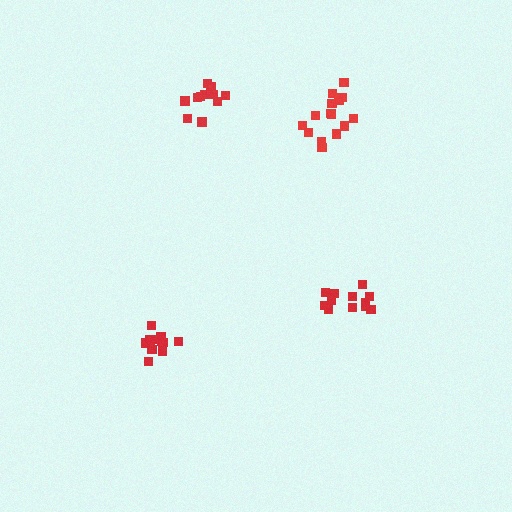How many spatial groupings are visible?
There are 4 spatial groupings.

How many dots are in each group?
Group 1: 12 dots, Group 2: 12 dots, Group 3: 12 dots, Group 4: 15 dots (51 total).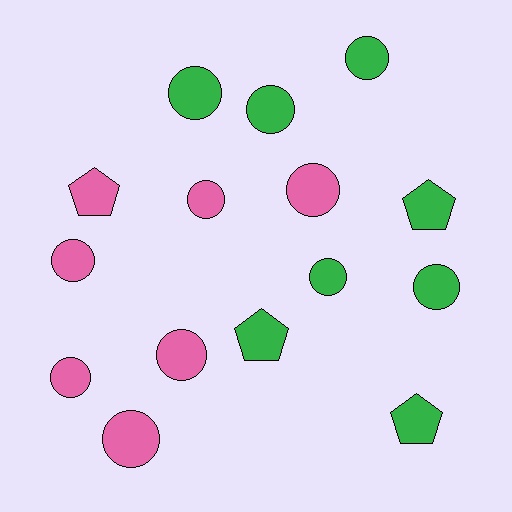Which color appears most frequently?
Green, with 8 objects.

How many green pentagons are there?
There are 3 green pentagons.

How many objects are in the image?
There are 15 objects.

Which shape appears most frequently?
Circle, with 11 objects.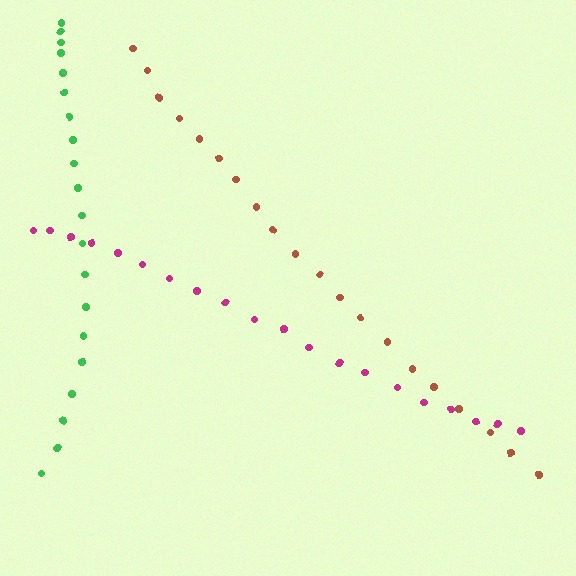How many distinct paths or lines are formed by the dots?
There are 3 distinct paths.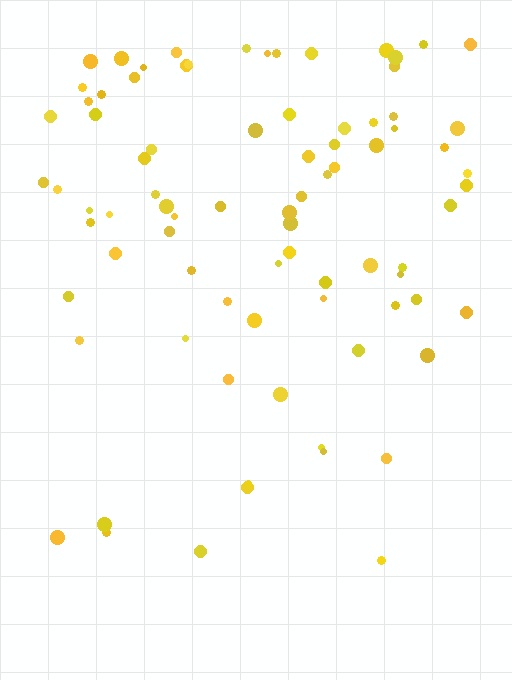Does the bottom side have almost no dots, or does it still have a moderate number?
Still a moderate number, just noticeably fewer than the top.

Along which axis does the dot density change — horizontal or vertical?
Vertical.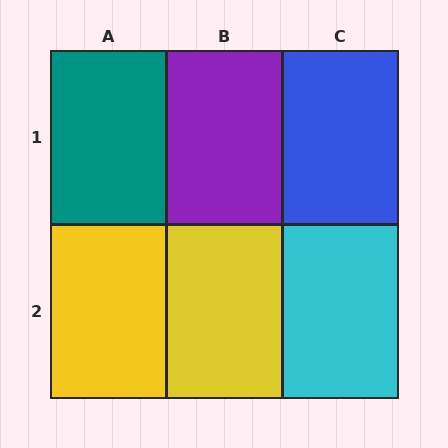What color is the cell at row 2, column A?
Yellow.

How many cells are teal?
1 cell is teal.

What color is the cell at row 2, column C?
Cyan.